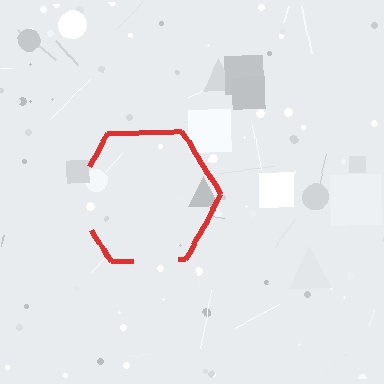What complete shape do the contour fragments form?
The contour fragments form a hexagon.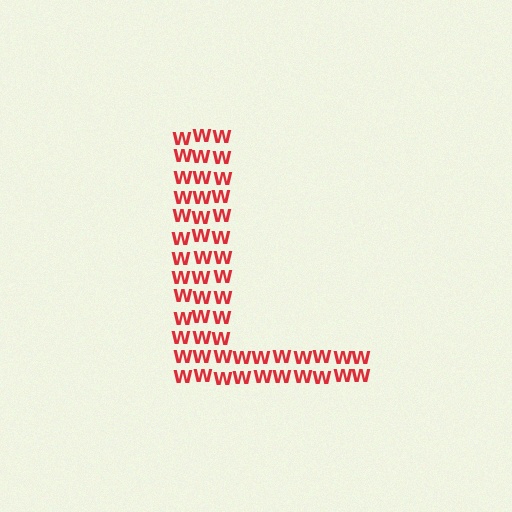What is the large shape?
The large shape is the letter L.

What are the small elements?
The small elements are letter W's.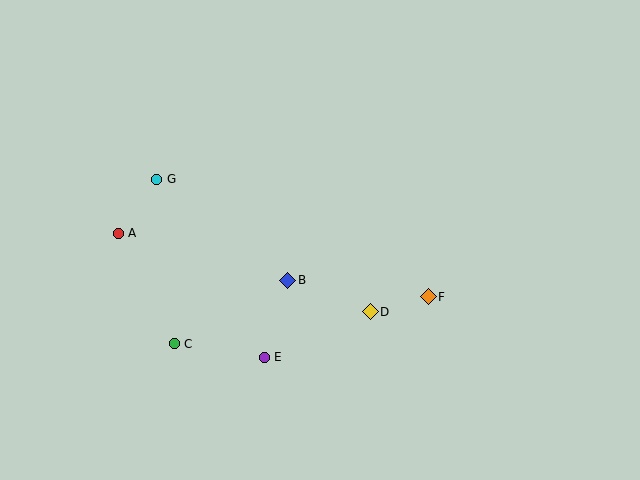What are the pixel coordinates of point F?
Point F is at (428, 297).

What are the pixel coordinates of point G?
Point G is at (157, 179).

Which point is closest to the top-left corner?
Point G is closest to the top-left corner.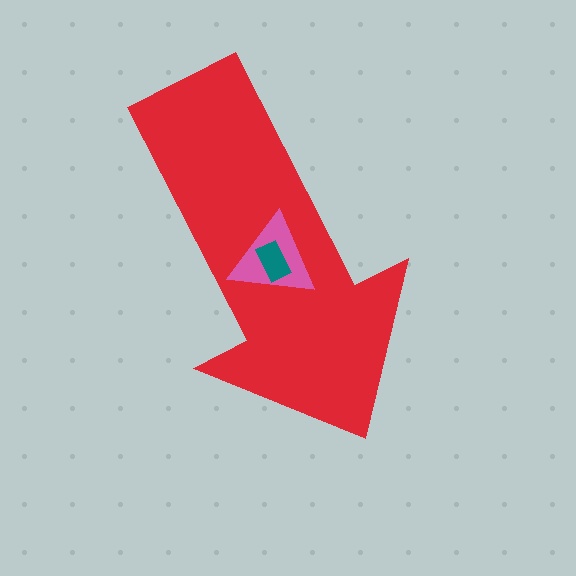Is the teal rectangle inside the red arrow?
Yes.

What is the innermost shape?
The teal rectangle.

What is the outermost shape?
The red arrow.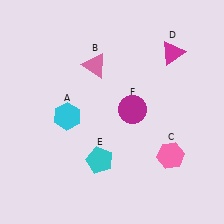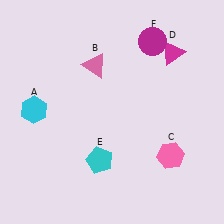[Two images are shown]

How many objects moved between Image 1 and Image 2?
2 objects moved between the two images.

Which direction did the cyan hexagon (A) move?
The cyan hexagon (A) moved left.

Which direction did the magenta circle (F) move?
The magenta circle (F) moved up.